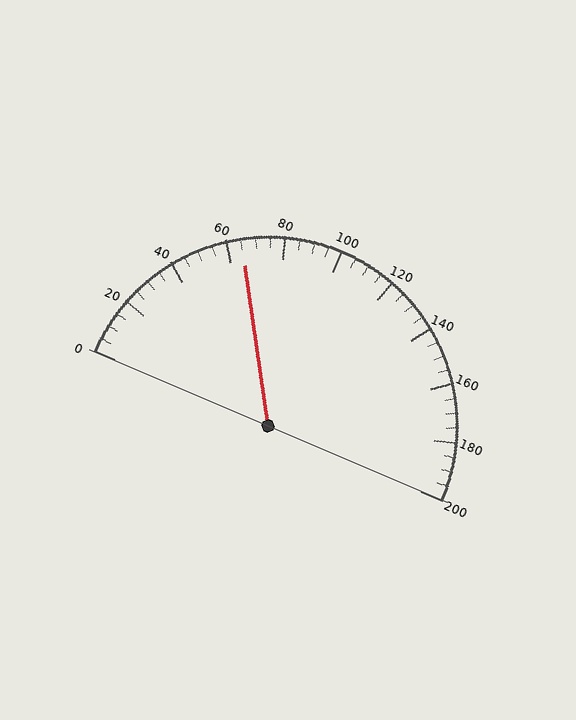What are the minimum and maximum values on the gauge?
The gauge ranges from 0 to 200.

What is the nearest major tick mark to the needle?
The nearest major tick mark is 60.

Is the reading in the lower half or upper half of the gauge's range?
The reading is in the lower half of the range (0 to 200).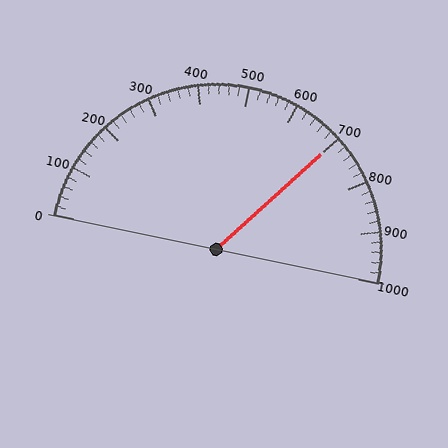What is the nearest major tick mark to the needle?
The nearest major tick mark is 700.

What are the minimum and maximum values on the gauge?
The gauge ranges from 0 to 1000.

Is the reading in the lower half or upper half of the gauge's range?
The reading is in the upper half of the range (0 to 1000).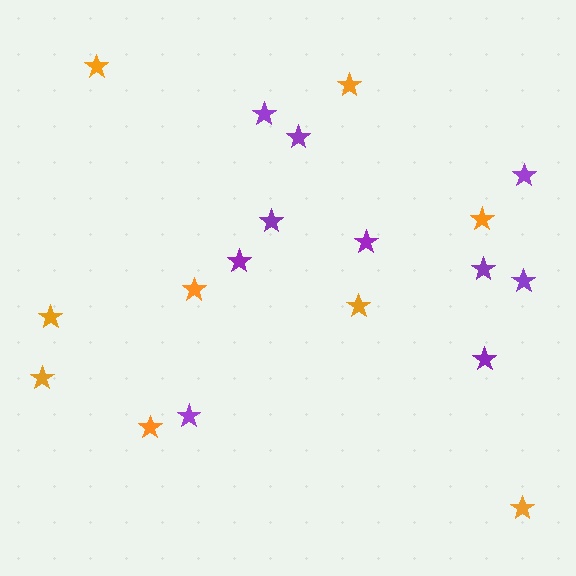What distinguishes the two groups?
There are 2 groups: one group of purple stars (10) and one group of orange stars (9).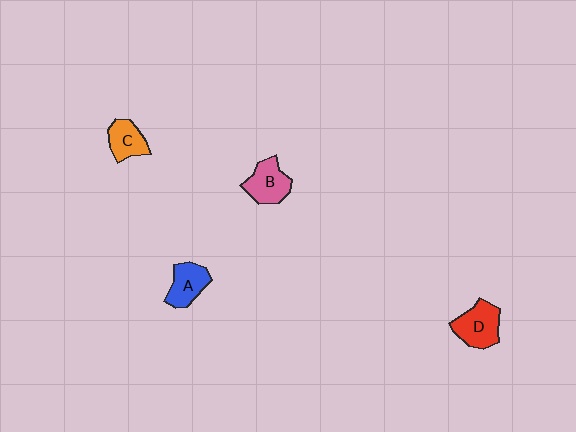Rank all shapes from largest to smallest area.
From largest to smallest: D (red), B (pink), A (blue), C (orange).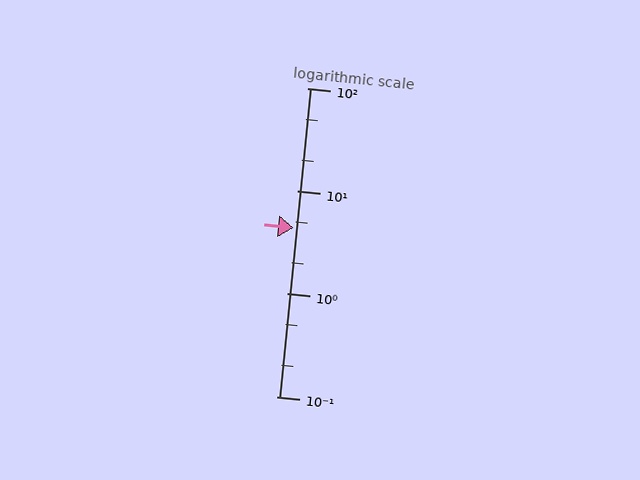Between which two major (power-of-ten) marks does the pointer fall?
The pointer is between 1 and 10.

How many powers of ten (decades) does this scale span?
The scale spans 3 decades, from 0.1 to 100.